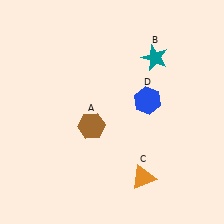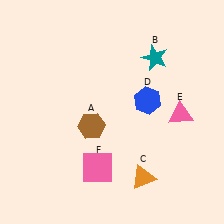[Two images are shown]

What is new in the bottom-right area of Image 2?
A pink triangle (E) was added in the bottom-right area of Image 2.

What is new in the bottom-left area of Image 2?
A pink square (F) was added in the bottom-left area of Image 2.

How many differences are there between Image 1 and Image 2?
There are 2 differences between the two images.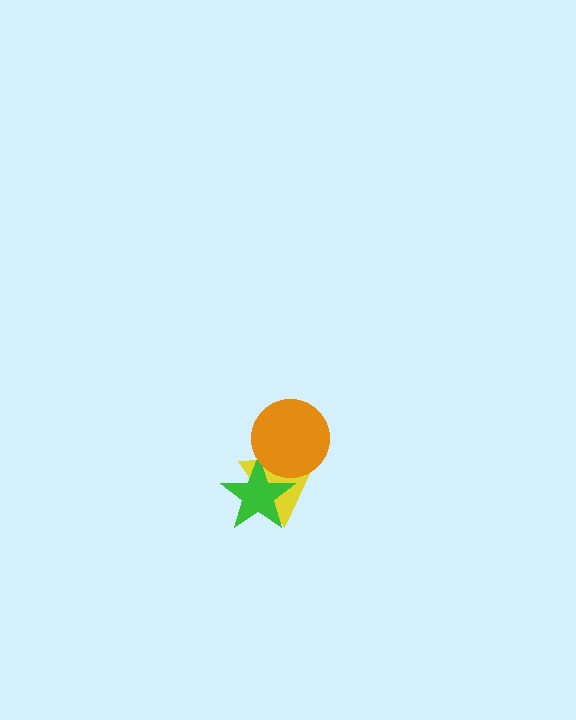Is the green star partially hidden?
Yes, it is partially covered by another shape.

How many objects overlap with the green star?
2 objects overlap with the green star.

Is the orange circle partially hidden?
No, no other shape covers it.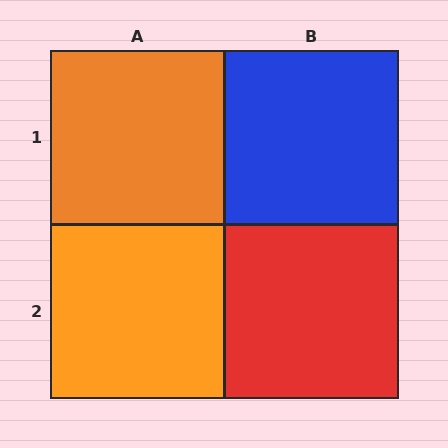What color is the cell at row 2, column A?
Orange.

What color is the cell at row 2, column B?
Red.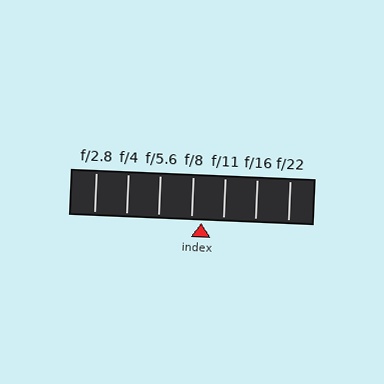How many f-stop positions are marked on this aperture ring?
There are 7 f-stop positions marked.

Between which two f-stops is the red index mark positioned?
The index mark is between f/8 and f/11.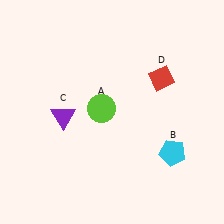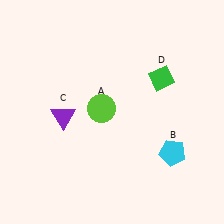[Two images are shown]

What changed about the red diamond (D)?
In Image 1, D is red. In Image 2, it changed to green.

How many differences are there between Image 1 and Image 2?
There is 1 difference between the two images.